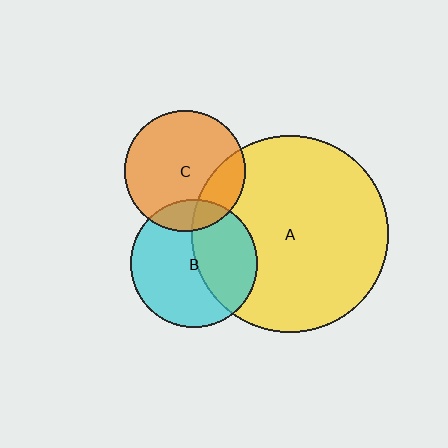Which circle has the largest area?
Circle A (yellow).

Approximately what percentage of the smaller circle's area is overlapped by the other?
Approximately 40%.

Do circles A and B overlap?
Yes.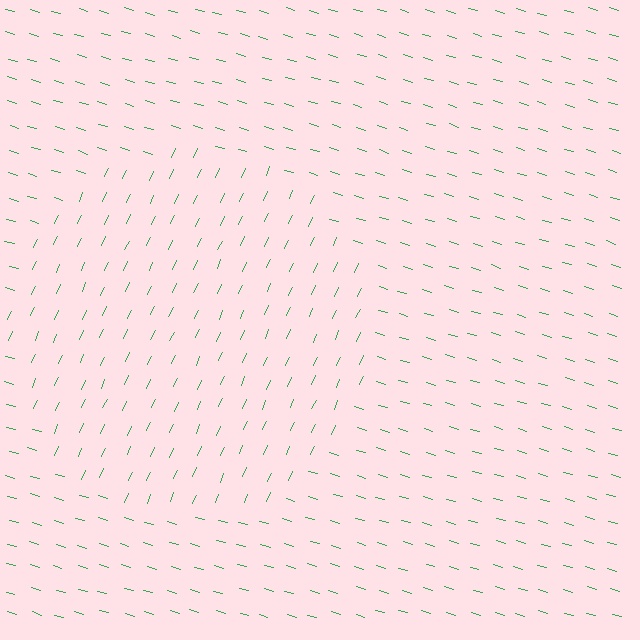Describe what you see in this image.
The image is filled with small green line segments. A circle region in the image has lines oriented differently from the surrounding lines, creating a visible texture boundary.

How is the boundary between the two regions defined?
The boundary is defined purely by a change in line orientation (approximately 83 degrees difference). All lines are the same color and thickness.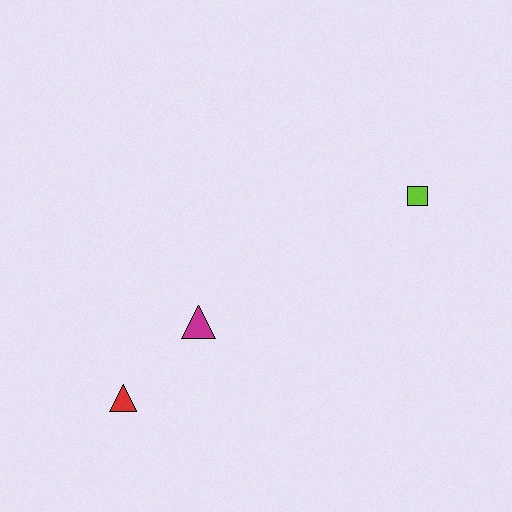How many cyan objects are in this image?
There are no cyan objects.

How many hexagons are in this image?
There are no hexagons.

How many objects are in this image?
There are 3 objects.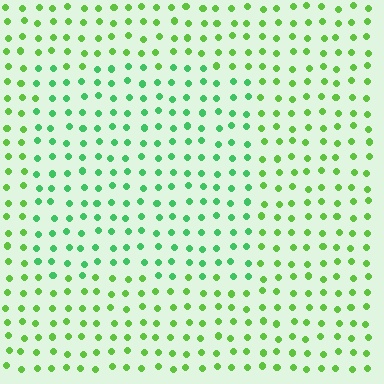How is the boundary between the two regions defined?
The boundary is defined purely by a slight shift in hue (about 31 degrees). Spacing, size, and orientation are identical on both sides.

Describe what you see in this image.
The image is filled with small lime elements in a uniform arrangement. A rectangle-shaped region is visible where the elements are tinted to a slightly different hue, forming a subtle color boundary.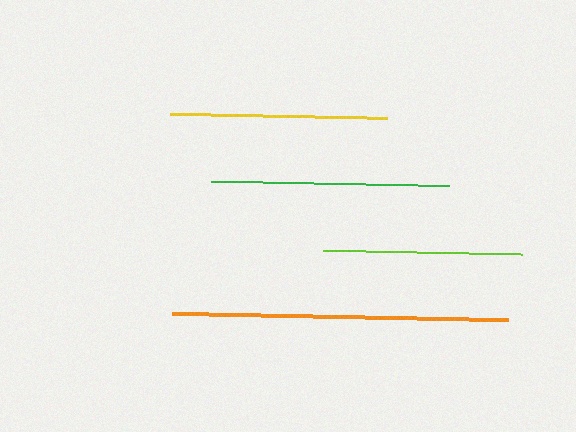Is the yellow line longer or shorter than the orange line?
The orange line is longer than the yellow line.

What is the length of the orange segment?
The orange segment is approximately 336 pixels long.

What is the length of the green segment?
The green segment is approximately 238 pixels long.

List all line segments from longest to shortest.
From longest to shortest: orange, green, yellow, lime.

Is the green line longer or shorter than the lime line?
The green line is longer than the lime line.